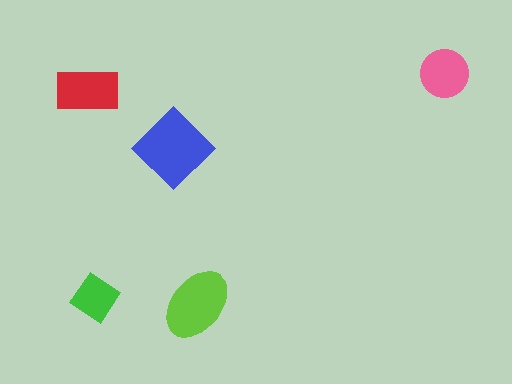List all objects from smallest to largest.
The green diamond, the pink circle, the red rectangle, the lime ellipse, the blue diamond.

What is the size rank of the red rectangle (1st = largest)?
3rd.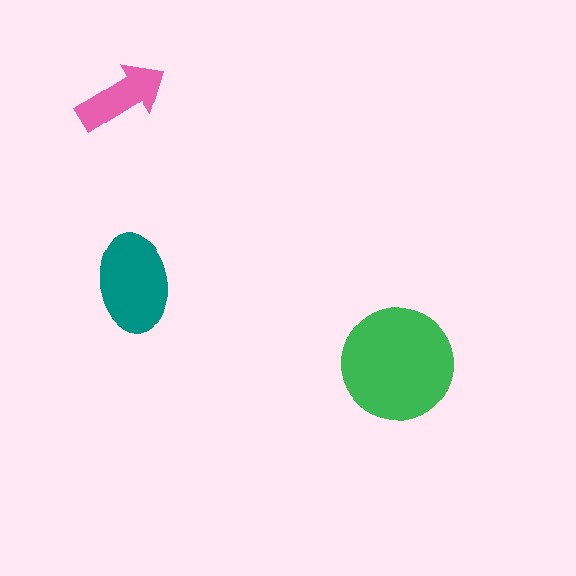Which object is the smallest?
The pink arrow.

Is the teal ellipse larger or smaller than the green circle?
Smaller.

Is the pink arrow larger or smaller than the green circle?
Smaller.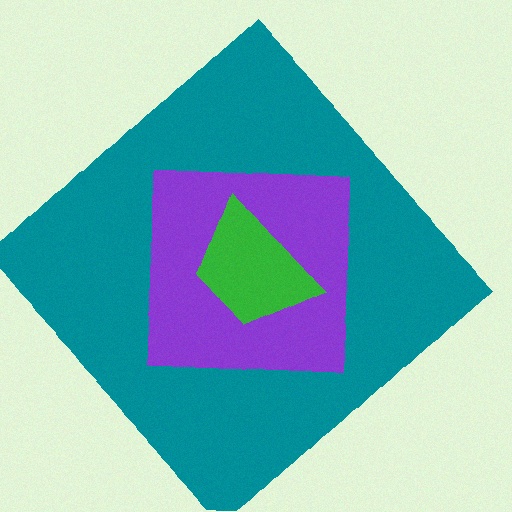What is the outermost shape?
The teal diamond.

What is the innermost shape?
The green trapezoid.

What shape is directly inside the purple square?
The green trapezoid.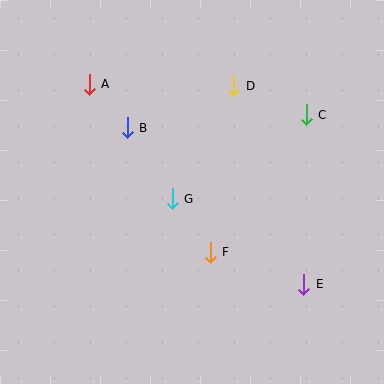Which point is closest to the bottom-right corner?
Point E is closest to the bottom-right corner.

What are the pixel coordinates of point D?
Point D is at (234, 86).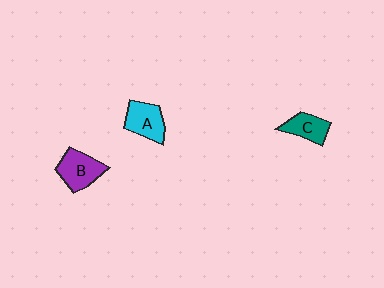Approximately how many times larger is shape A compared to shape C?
Approximately 1.2 times.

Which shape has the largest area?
Shape B (purple).